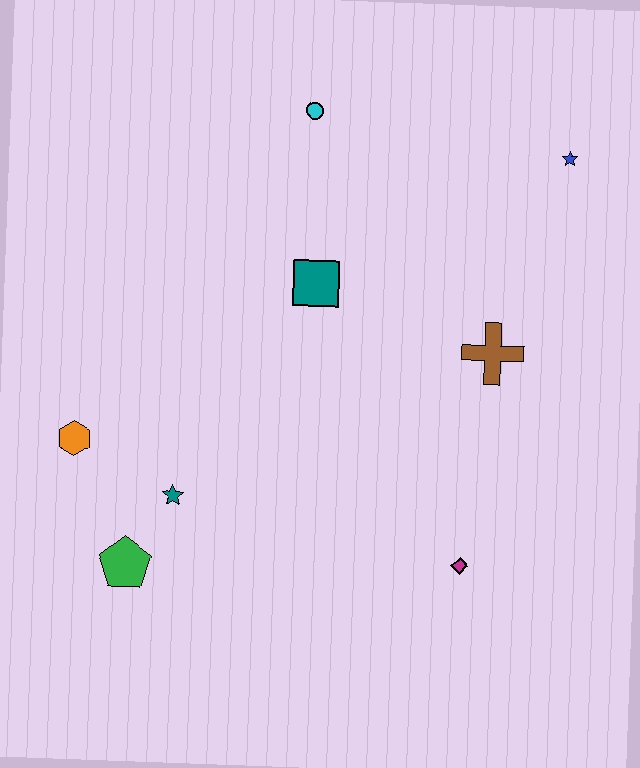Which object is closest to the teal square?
The cyan circle is closest to the teal square.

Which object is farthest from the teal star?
The blue star is farthest from the teal star.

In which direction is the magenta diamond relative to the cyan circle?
The magenta diamond is below the cyan circle.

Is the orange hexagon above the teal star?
Yes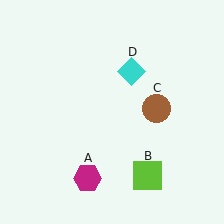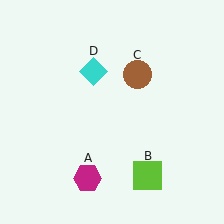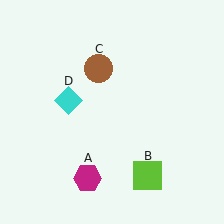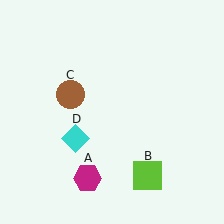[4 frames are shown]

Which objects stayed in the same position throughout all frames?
Magenta hexagon (object A) and lime square (object B) remained stationary.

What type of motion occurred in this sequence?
The brown circle (object C), cyan diamond (object D) rotated counterclockwise around the center of the scene.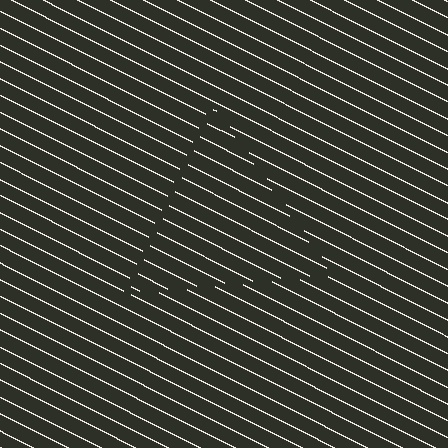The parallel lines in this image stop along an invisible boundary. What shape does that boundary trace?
An illusory triangle. The interior of the shape contains the same grating, shifted by half a period — the contour is defined by the phase discontinuity where line-ends from the inner and outer gratings abut.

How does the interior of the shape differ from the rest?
The interior of the shape contains the same grating, shifted by half a period — the contour is defined by the phase discontinuity where line-ends from the inner and outer gratings abut.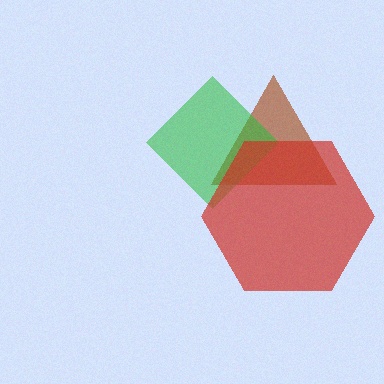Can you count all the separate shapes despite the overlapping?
Yes, there are 3 separate shapes.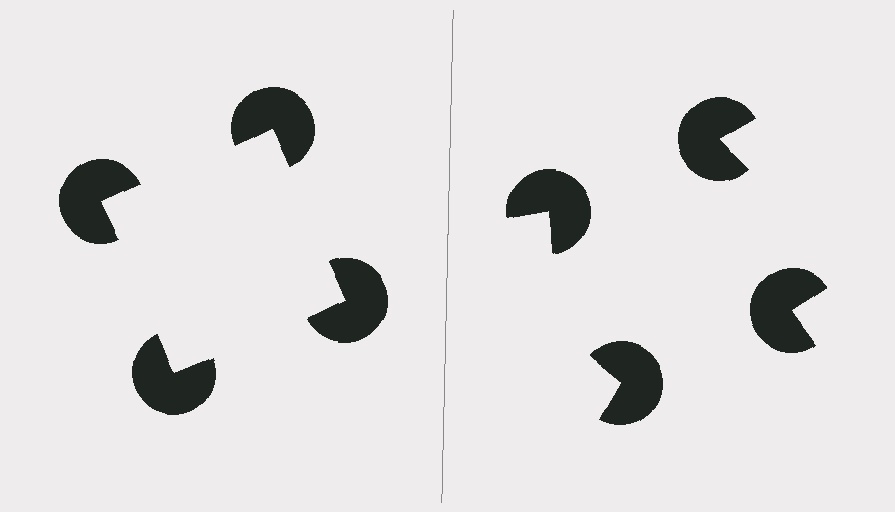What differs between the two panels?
The pac-man discs are positioned identically on both sides; only the wedge orientations differ. On the left they align to a square; on the right they are misaligned.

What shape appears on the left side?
An illusory square.